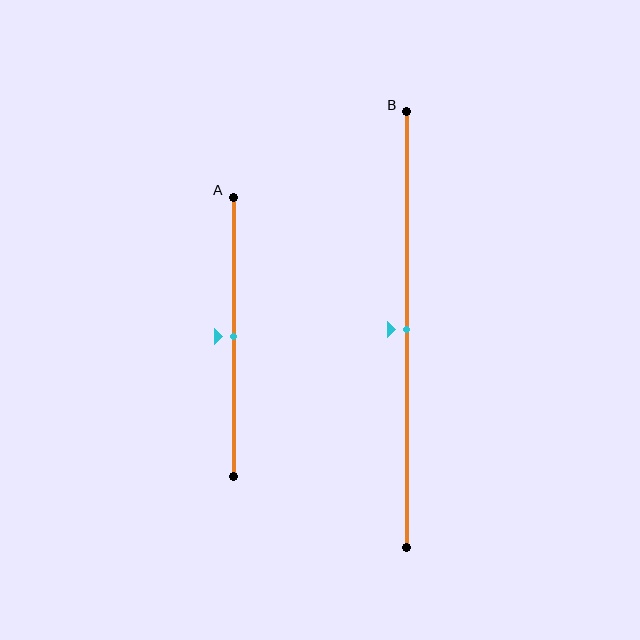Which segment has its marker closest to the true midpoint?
Segment A has its marker closest to the true midpoint.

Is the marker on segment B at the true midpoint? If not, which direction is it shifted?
Yes, the marker on segment B is at the true midpoint.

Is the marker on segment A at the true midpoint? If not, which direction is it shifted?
Yes, the marker on segment A is at the true midpoint.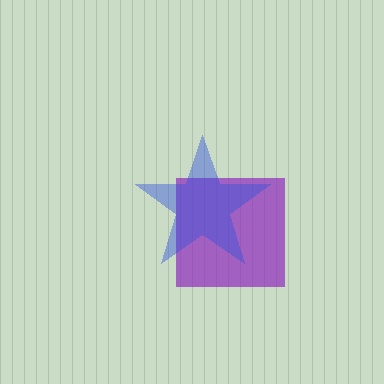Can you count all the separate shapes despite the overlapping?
Yes, there are 2 separate shapes.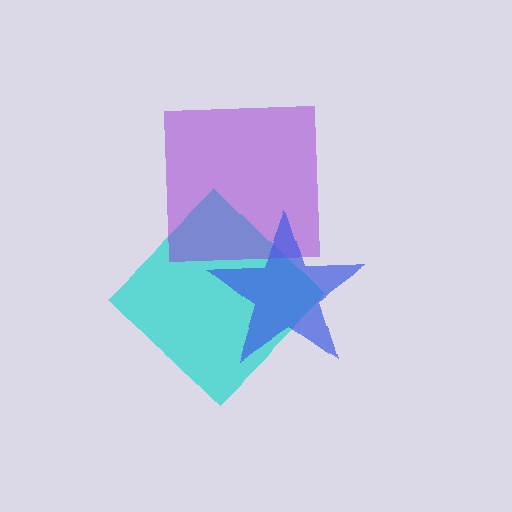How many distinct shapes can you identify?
There are 3 distinct shapes: a cyan diamond, a purple square, a blue star.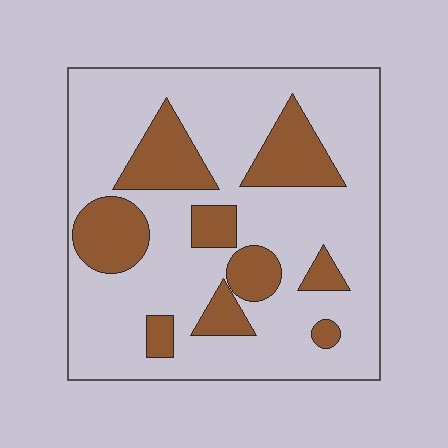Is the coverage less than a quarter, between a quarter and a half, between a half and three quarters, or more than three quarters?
Less than a quarter.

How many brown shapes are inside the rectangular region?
9.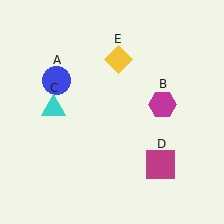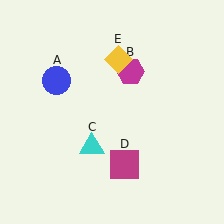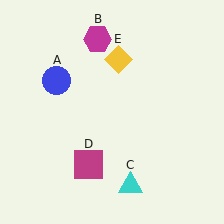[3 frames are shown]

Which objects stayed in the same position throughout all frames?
Blue circle (object A) and yellow diamond (object E) remained stationary.